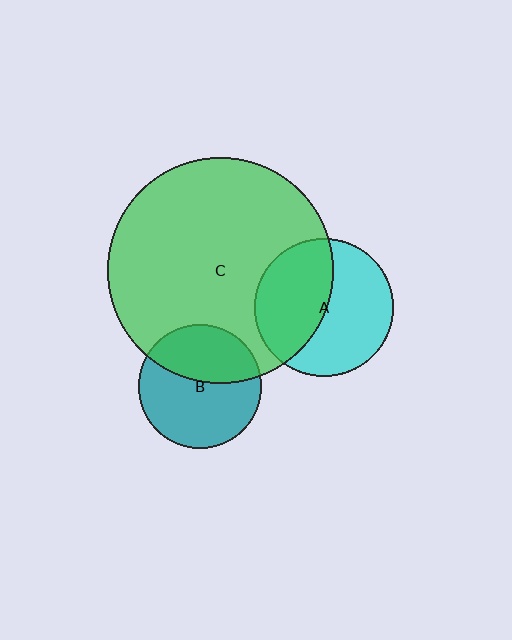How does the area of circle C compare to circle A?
Approximately 2.7 times.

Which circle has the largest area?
Circle C (green).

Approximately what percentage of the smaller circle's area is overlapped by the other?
Approximately 40%.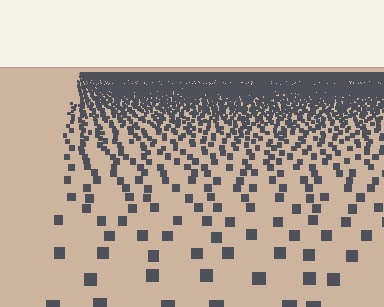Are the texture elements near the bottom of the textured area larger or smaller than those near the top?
Larger. Near the bottom, elements are closer to the viewer and appear at a bigger on-screen size.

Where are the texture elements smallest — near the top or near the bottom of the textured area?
Near the top.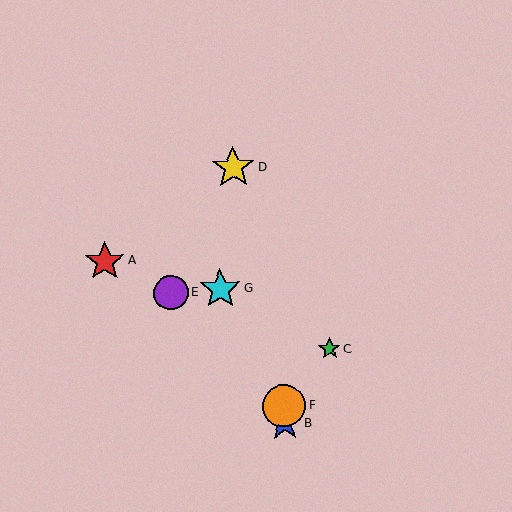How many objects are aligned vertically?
2 objects (B, F) are aligned vertically.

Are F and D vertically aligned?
No, F is at x≈284 and D is at x≈233.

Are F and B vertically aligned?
Yes, both are at x≈284.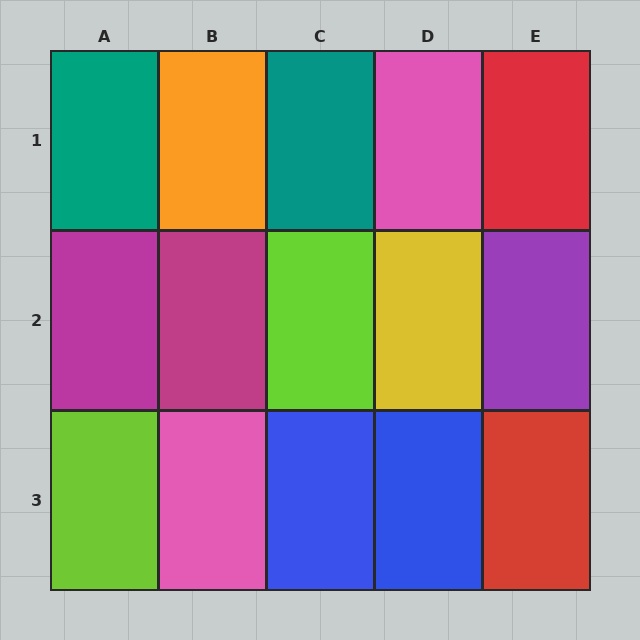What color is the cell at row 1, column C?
Teal.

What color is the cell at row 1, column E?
Red.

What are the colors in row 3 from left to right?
Lime, pink, blue, blue, red.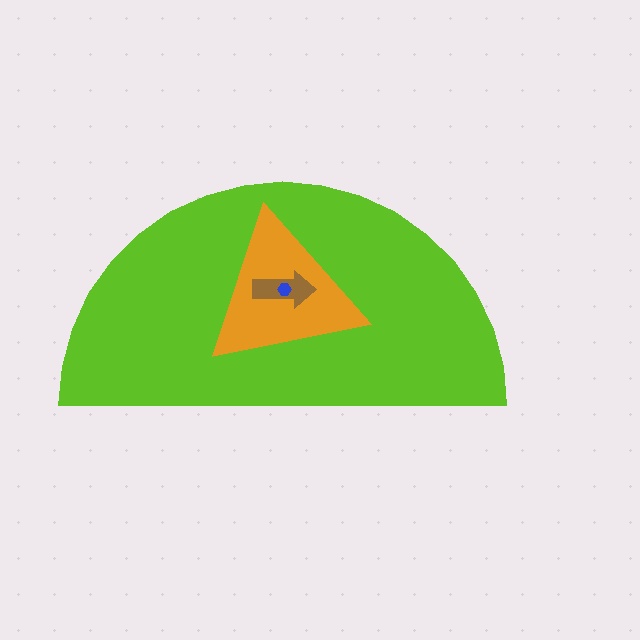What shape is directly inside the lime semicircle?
The orange triangle.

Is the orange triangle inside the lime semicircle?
Yes.